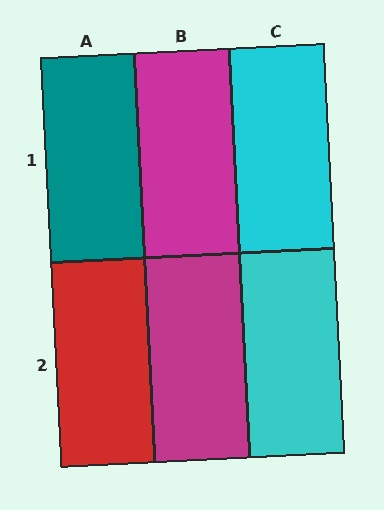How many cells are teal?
1 cell is teal.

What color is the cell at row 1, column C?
Cyan.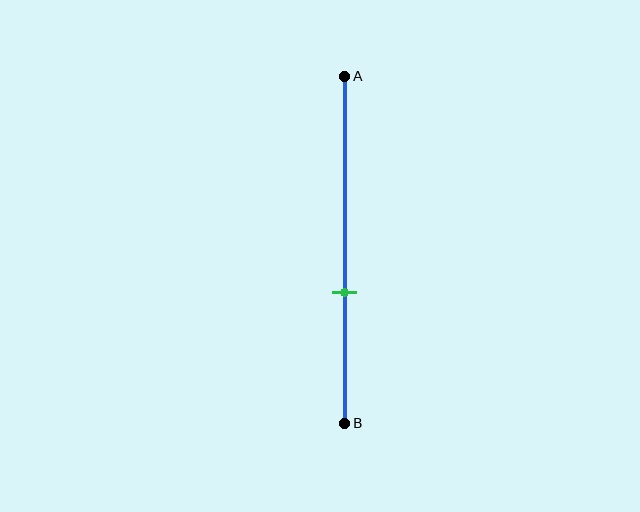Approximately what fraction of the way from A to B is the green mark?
The green mark is approximately 60% of the way from A to B.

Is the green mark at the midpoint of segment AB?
No, the mark is at about 60% from A, not at the 50% midpoint.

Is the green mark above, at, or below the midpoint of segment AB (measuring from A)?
The green mark is below the midpoint of segment AB.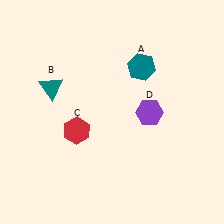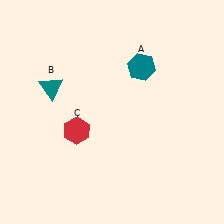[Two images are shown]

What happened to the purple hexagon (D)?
The purple hexagon (D) was removed in Image 2. It was in the bottom-right area of Image 1.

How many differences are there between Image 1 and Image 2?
There is 1 difference between the two images.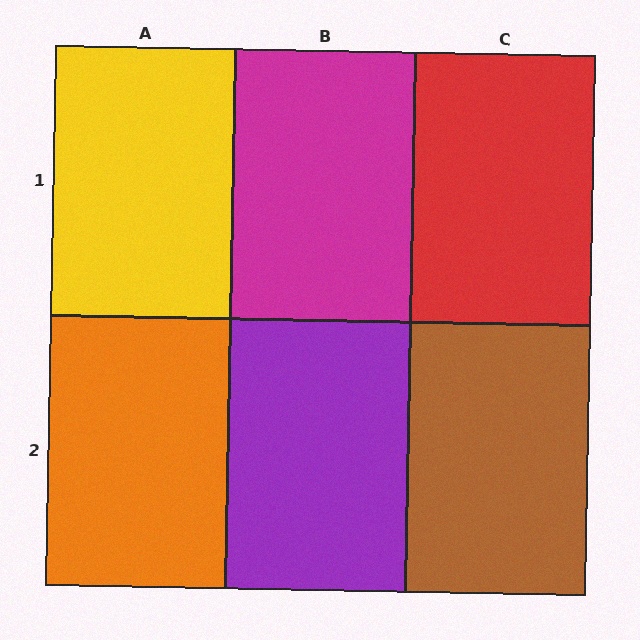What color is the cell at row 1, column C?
Red.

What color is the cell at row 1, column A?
Yellow.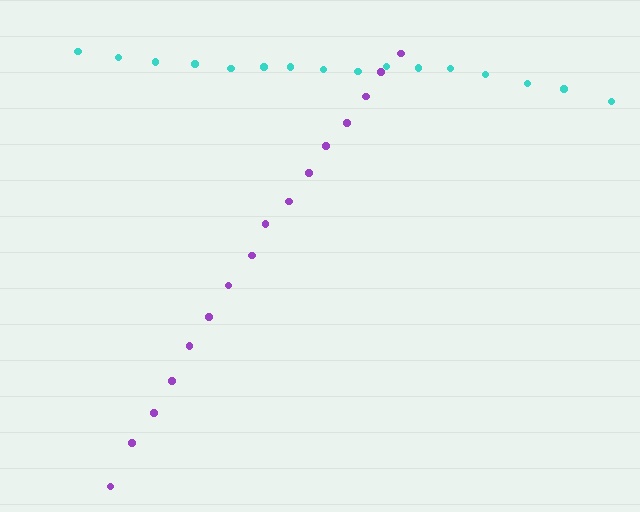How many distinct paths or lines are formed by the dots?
There are 2 distinct paths.